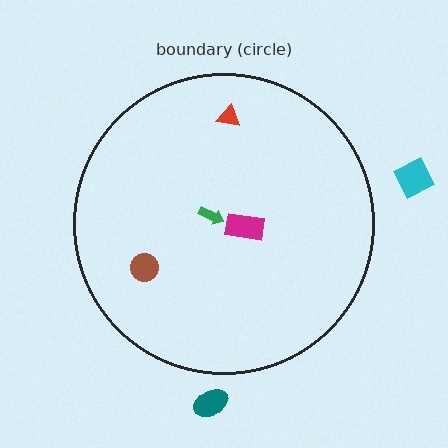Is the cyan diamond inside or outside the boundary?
Outside.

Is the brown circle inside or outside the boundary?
Inside.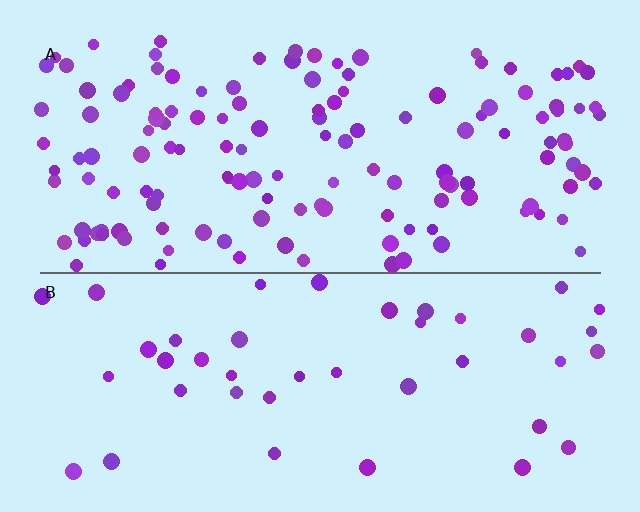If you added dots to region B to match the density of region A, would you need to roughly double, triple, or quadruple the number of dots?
Approximately triple.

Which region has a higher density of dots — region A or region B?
A (the top).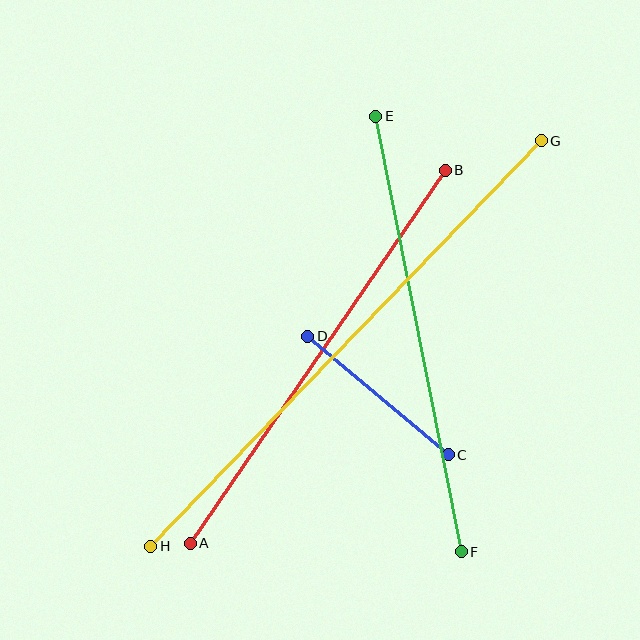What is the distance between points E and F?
The distance is approximately 444 pixels.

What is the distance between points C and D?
The distance is approximately 184 pixels.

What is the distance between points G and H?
The distance is approximately 563 pixels.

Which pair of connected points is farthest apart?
Points G and H are farthest apart.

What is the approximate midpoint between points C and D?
The midpoint is at approximately (378, 396) pixels.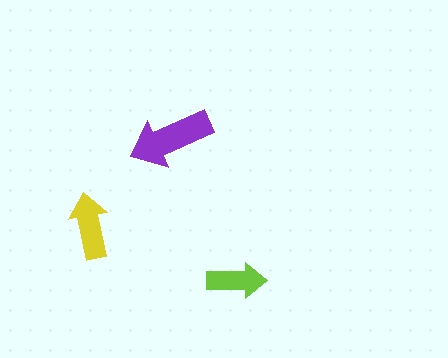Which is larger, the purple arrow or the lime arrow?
The purple one.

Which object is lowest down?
The lime arrow is bottommost.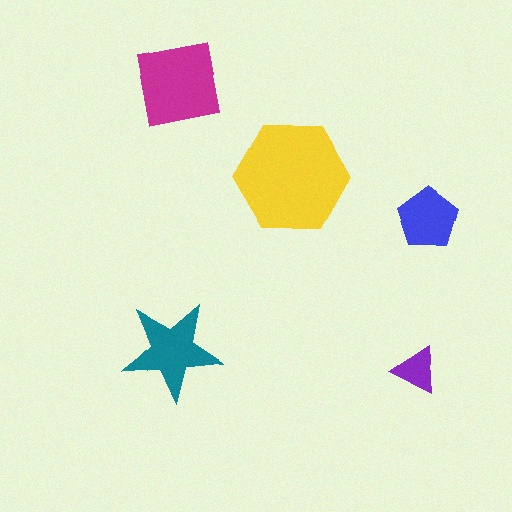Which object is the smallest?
The purple triangle.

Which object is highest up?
The magenta square is topmost.